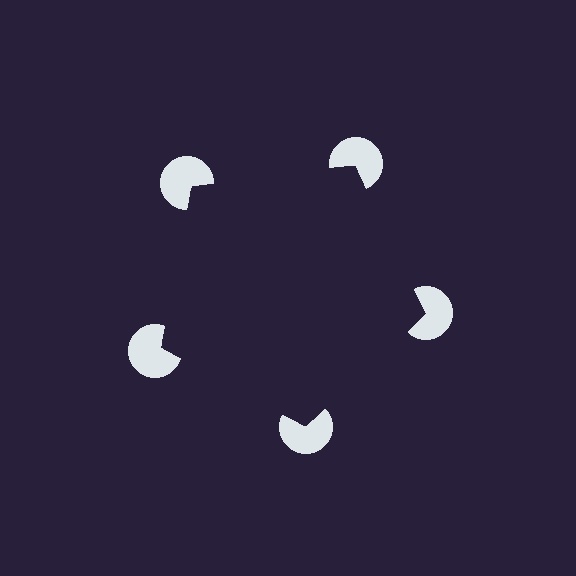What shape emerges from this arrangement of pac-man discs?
An illusory pentagon — its edges are inferred from the aligned wedge cuts in the pac-man discs, not physically drawn.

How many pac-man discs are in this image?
There are 5 — one at each vertex of the illusory pentagon.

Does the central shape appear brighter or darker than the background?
It typically appears slightly darker than the background, even though no actual brightness change is drawn.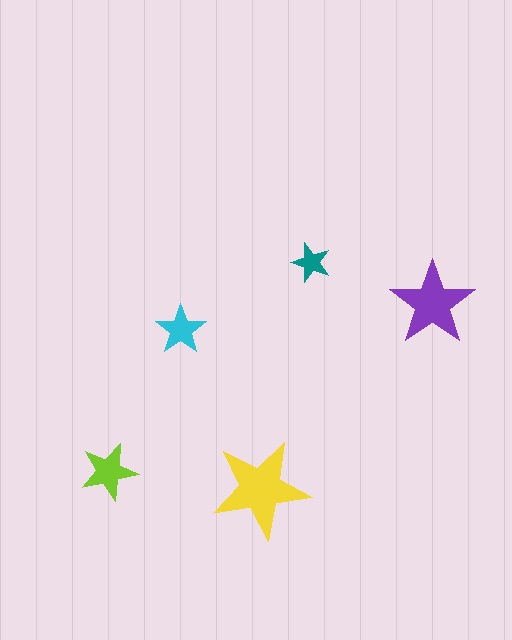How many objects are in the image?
There are 5 objects in the image.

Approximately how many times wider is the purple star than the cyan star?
About 1.5 times wider.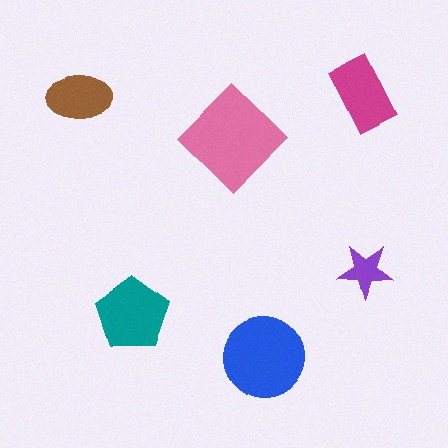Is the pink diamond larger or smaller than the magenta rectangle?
Larger.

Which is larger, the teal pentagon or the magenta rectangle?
The teal pentagon.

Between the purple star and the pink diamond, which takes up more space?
The pink diamond.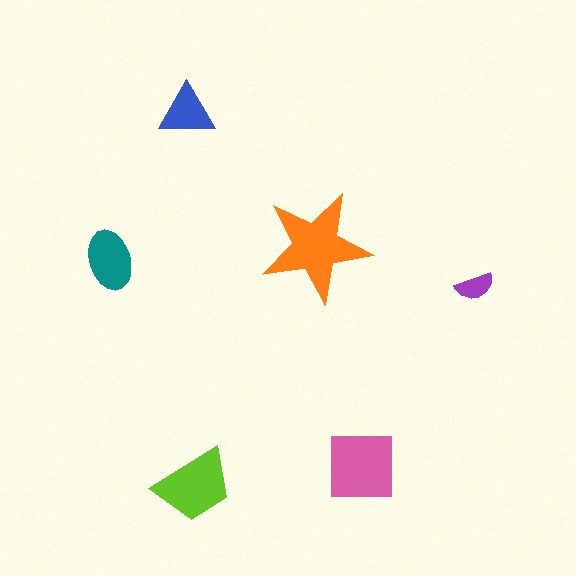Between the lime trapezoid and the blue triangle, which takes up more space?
The lime trapezoid.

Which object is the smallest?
The purple semicircle.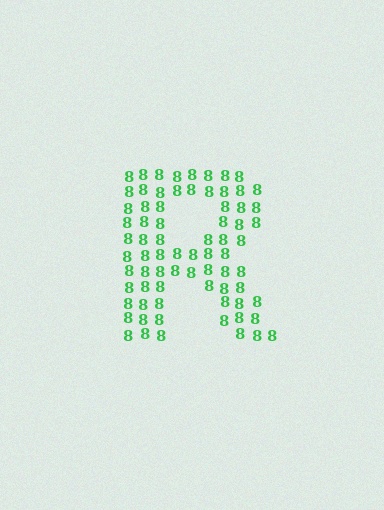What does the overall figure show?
The overall figure shows the letter R.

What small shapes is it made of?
It is made of small digit 8's.